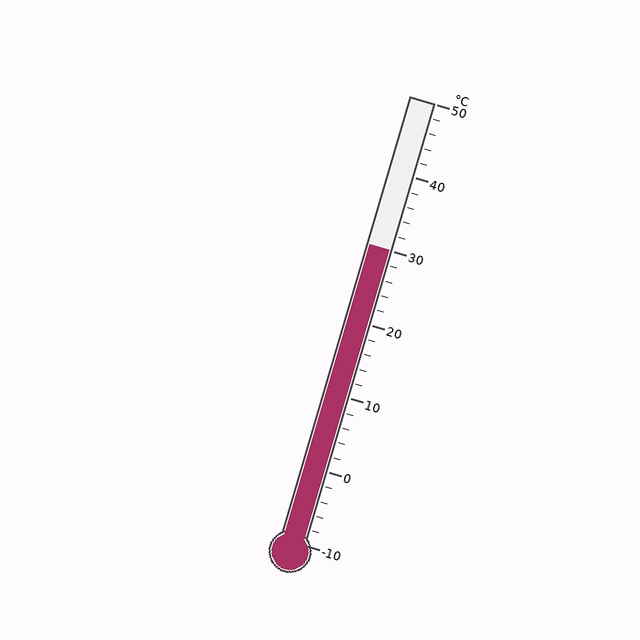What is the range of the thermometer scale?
The thermometer scale ranges from -10°C to 50°C.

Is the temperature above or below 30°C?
The temperature is at 30°C.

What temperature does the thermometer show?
The thermometer shows approximately 30°C.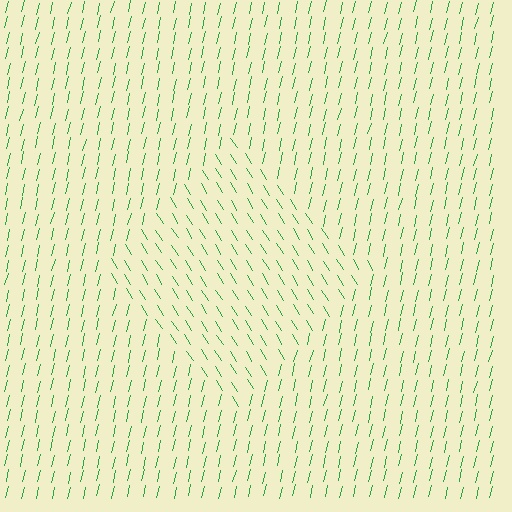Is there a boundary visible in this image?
Yes, there is a texture boundary formed by a change in line orientation.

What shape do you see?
I see a diamond.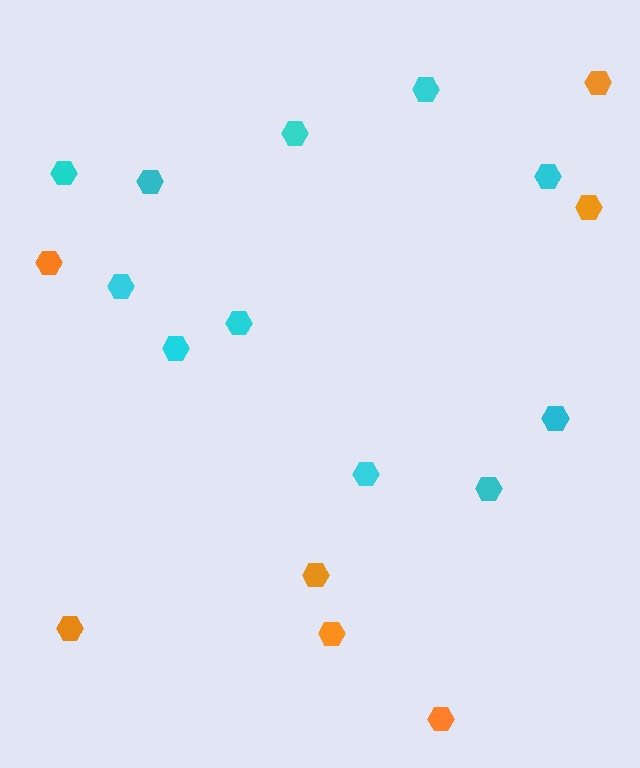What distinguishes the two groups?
There are 2 groups: one group of cyan hexagons (11) and one group of orange hexagons (7).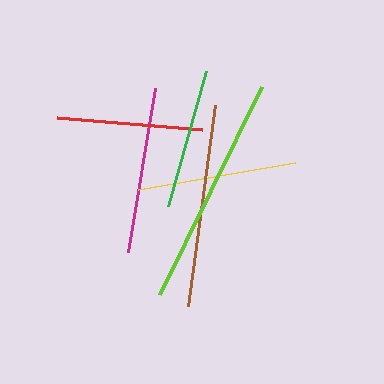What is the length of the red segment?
The red segment is approximately 145 pixels long.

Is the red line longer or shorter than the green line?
The red line is longer than the green line.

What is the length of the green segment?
The green segment is approximately 140 pixels long.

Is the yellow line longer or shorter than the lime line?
The lime line is longer than the yellow line.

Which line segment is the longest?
The lime line is the longest at approximately 232 pixels.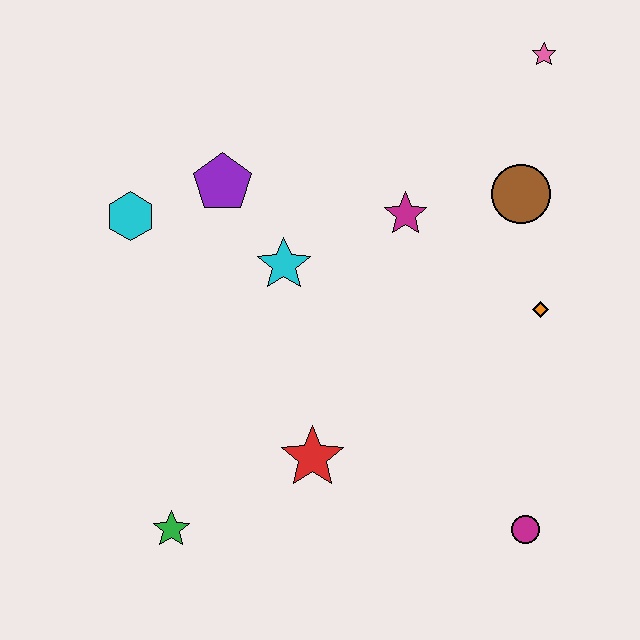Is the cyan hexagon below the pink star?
Yes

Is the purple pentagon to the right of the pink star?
No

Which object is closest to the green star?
The red star is closest to the green star.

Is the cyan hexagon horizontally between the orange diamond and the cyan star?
No